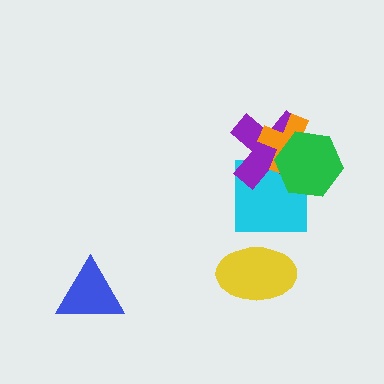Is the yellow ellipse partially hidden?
No, no other shape covers it.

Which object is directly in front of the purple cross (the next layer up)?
The orange cross is directly in front of the purple cross.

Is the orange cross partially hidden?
Yes, it is partially covered by another shape.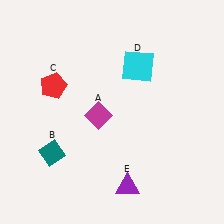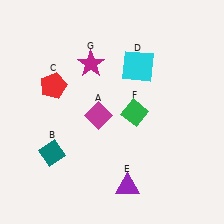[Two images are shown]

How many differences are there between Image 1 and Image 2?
There are 2 differences between the two images.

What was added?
A green diamond (F), a magenta star (G) were added in Image 2.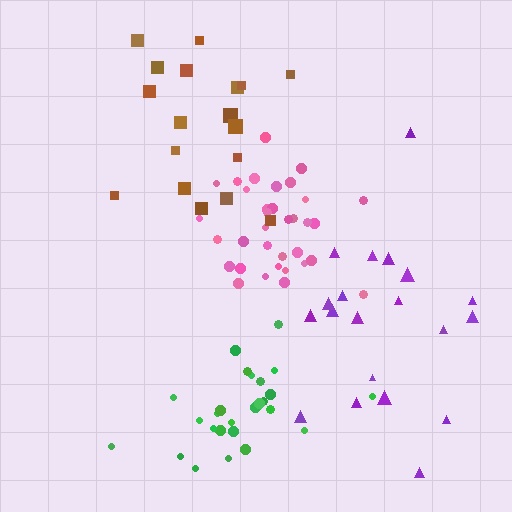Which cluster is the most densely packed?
Pink.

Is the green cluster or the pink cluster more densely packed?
Pink.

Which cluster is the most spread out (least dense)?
Purple.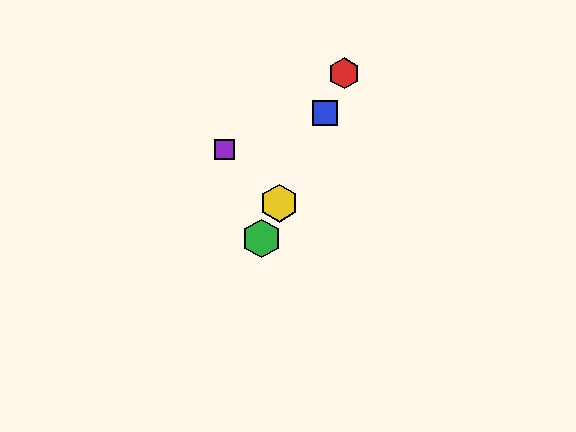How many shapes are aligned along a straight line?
4 shapes (the red hexagon, the blue square, the green hexagon, the yellow hexagon) are aligned along a straight line.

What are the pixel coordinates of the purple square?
The purple square is at (224, 150).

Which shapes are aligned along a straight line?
The red hexagon, the blue square, the green hexagon, the yellow hexagon are aligned along a straight line.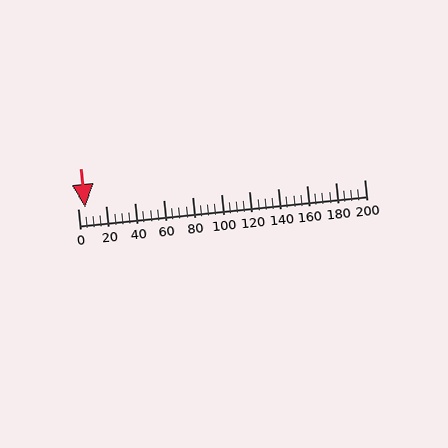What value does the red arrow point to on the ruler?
The red arrow points to approximately 5.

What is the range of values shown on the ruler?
The ruler shows values from 0 to 200.